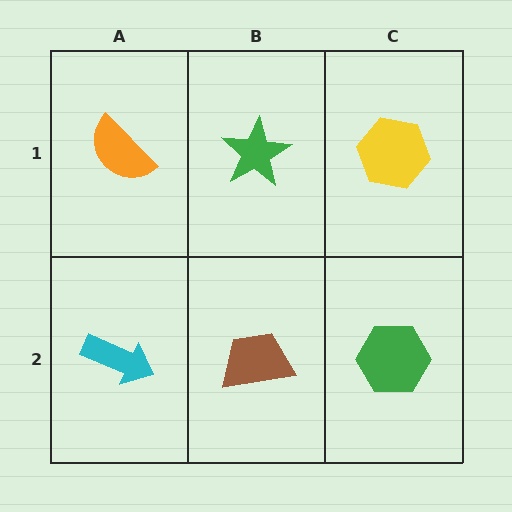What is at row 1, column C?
A yellow hexagon.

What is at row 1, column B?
A green star.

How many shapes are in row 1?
3 shapes.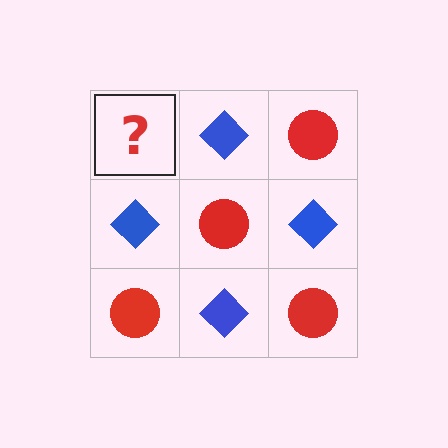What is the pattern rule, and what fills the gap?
The rule is that it alternates red circle and blue diamond in a checkerboard pattern. The gap should be filled with a red circle.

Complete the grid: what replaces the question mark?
The question mark should be replaced with a red circle.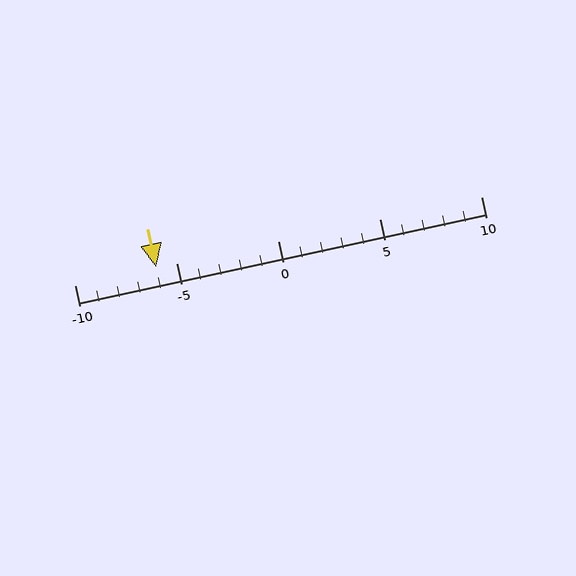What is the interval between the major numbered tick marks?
The major tick marks are spaced 5 units apart.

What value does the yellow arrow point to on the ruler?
The yellow arrow points to approximately -6.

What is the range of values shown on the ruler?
The ruler shows values from -10 to 10.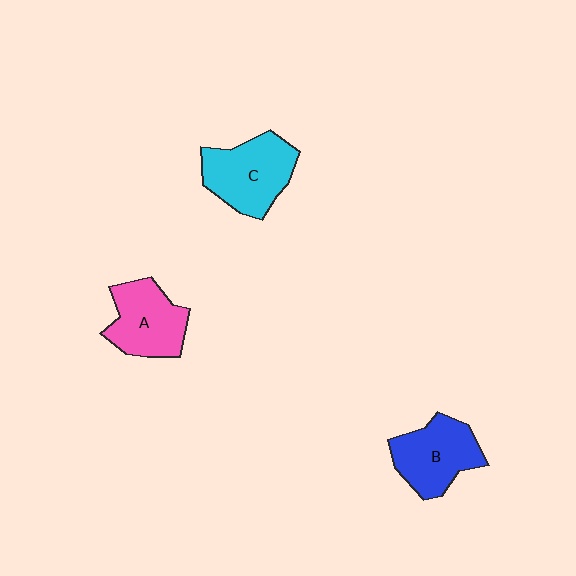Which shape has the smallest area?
Shape A (pink).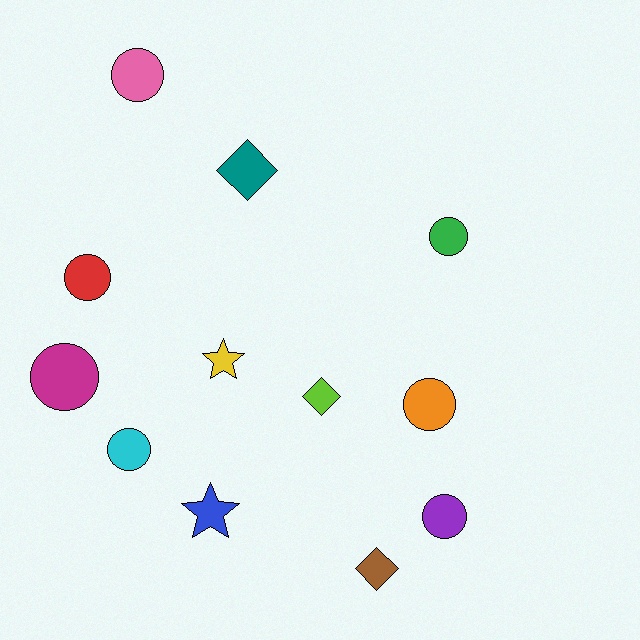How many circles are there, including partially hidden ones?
There are 7 circles.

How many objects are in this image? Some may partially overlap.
There are 12 objects.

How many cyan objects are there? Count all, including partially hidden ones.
There is 1 cyan object.